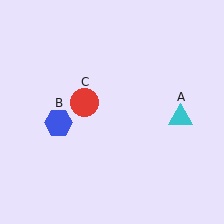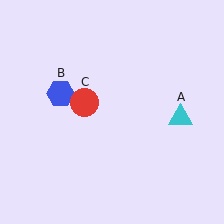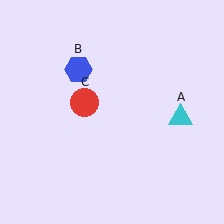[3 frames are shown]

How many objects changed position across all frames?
1 object changed position: blue hexagon (object B).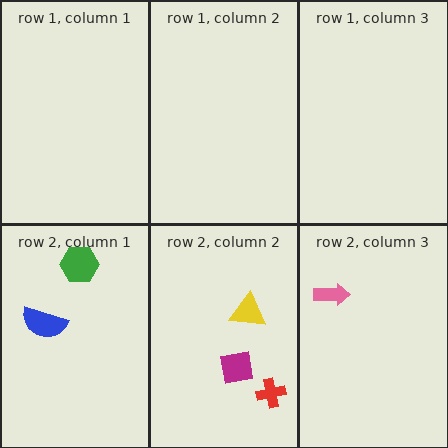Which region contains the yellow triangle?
The row 2, column 2 region.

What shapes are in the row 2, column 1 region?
The blue semicircle, the green hexagon.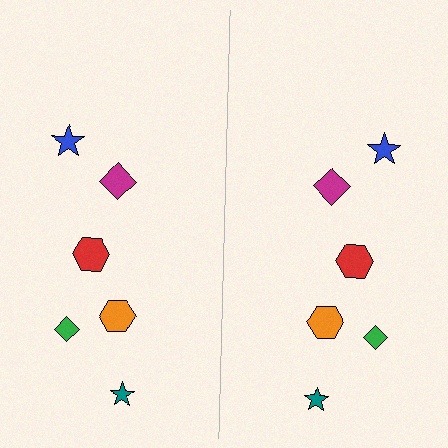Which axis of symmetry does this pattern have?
The pattern has a vertical axis of symmetry running through the center of the image.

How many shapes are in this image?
There are 12 shapes in this image.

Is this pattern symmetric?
Yes, this pattern has bilateral (reflection) symmetry.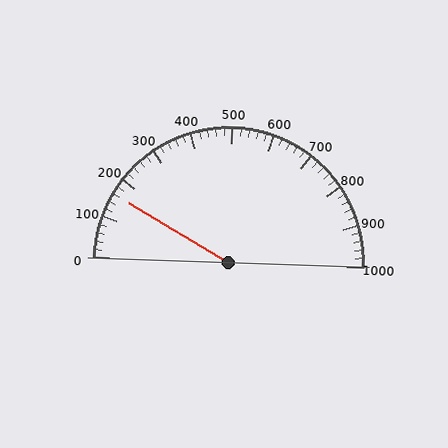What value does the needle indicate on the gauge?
The needle indicates approximately 160.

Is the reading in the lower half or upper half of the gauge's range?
The reading is in the lower half of the range (0 to 1000).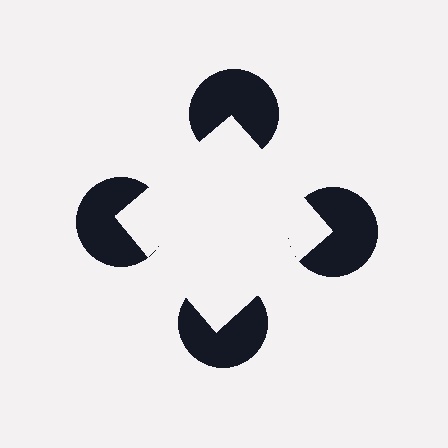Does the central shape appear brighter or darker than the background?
It typically appears slightly brighter than the background, even though no actual brightness change is drawn.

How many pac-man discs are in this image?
There are 4 — one at each vertex of the illusory square.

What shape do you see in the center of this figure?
An illusory square — its edges are inferred from the aligned wedge cuts in the pac-man discs, not physically drawn.